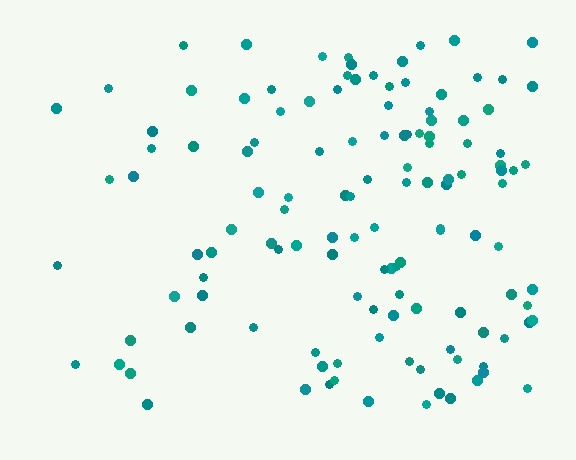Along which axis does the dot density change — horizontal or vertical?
Horizontal.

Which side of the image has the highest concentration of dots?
The right.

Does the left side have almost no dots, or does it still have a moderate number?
Still a moderate number, just noticeably fewer than the right.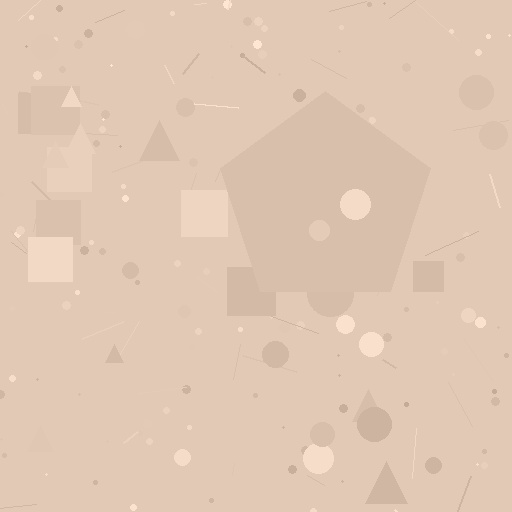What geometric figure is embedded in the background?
A pentagon is embedded in the background.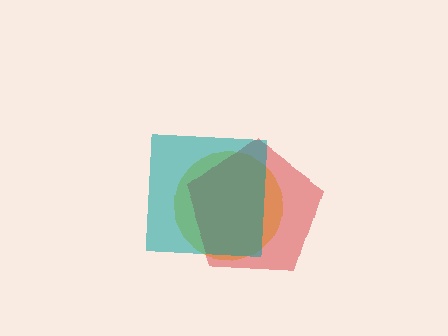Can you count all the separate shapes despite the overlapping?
Yes, there are 3 separate shapes.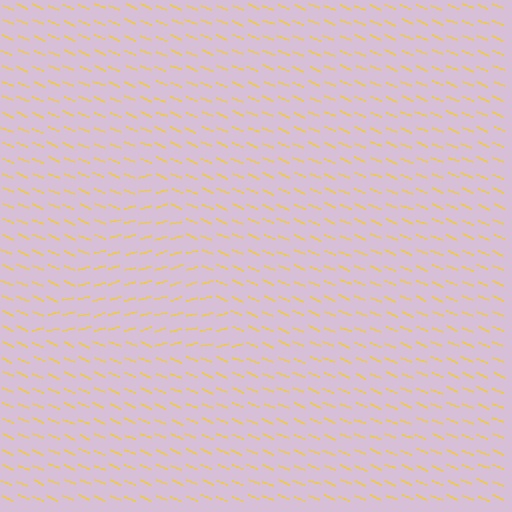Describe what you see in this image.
The image is filled with small yellow line segments. A triangle region in the image has lines oriented differently from the surrounding lines, creating a visible texture boundary.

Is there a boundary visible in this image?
Yes, there is a texture boundary formed by a change in line orientation.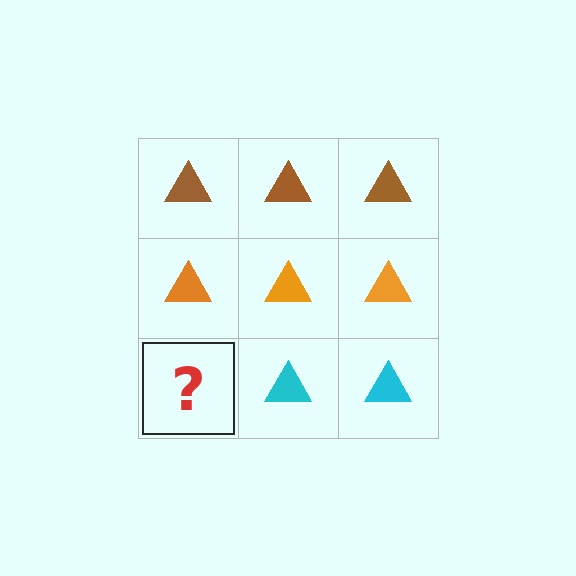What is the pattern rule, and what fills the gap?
The rule is that each row has a consistent color. The gap should be filled with a cyan triangle.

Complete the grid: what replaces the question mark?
The question mark should be replaced with a cyan triangle.